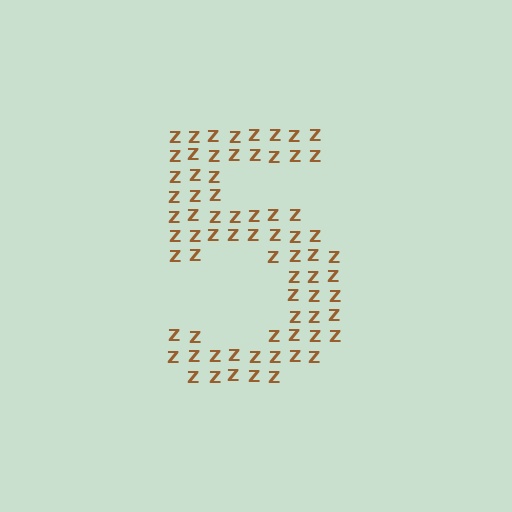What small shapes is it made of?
It is made of small letter Z's.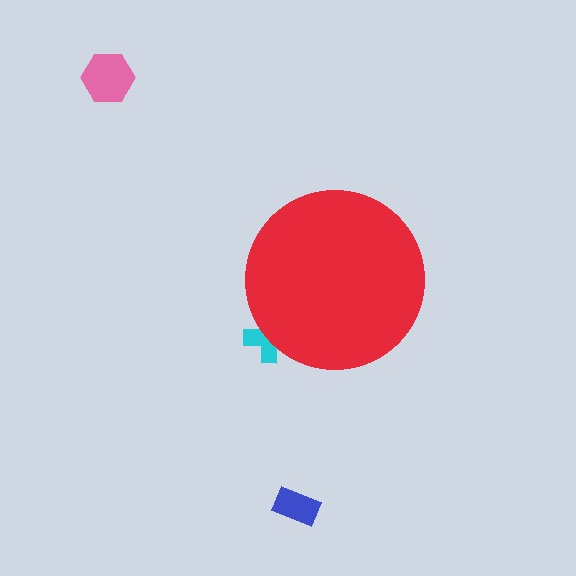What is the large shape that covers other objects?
A red circle.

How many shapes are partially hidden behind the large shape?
1 shape is partially hidden.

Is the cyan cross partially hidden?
Yes, the cyan cross is partially hidden behind the red circle.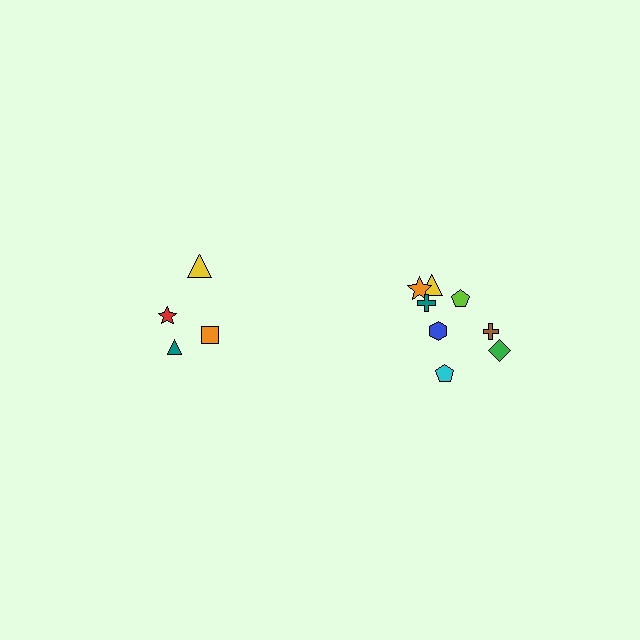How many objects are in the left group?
There are 4 objects.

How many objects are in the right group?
There are 8 objects.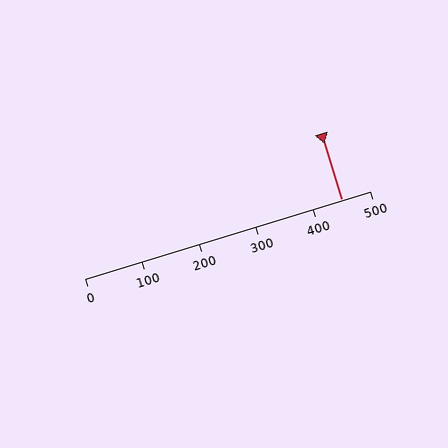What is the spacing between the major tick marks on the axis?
The major ticks are spaced 100 apart.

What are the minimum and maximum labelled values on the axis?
The axis runs from 0 to 500.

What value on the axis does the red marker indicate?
The marker indicates approximately 450.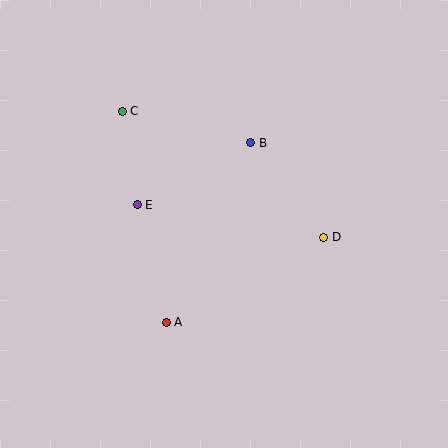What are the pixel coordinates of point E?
Point E is at (137, 205).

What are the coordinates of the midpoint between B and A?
The midpoint between B and A is at (209, 232).